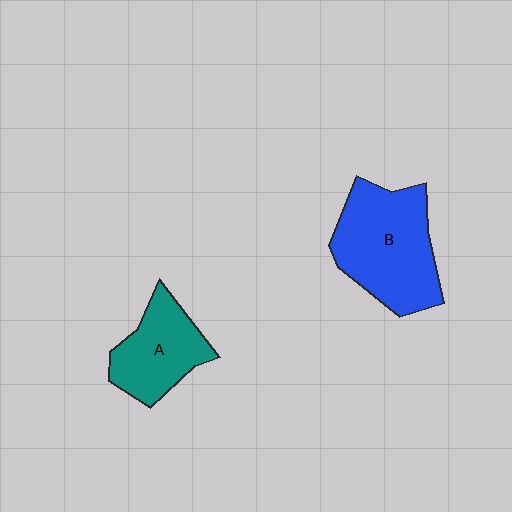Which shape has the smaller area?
Shape A (teal).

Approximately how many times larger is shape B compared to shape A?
Approximately 1.5 times.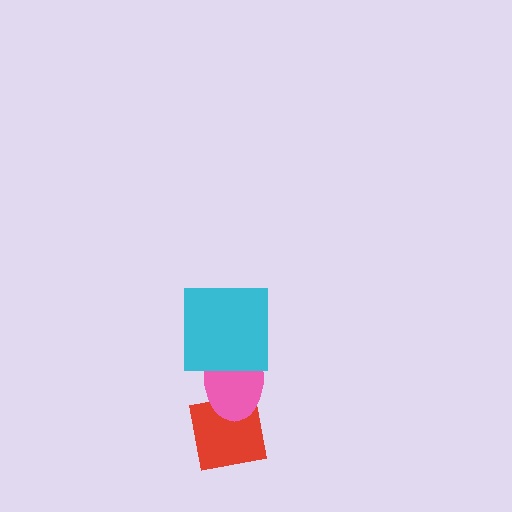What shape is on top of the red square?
The pink ellipse is on top of the red square.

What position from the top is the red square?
The red square is 3rd from the top.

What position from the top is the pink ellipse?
The pink ellipse is 2nd from the top.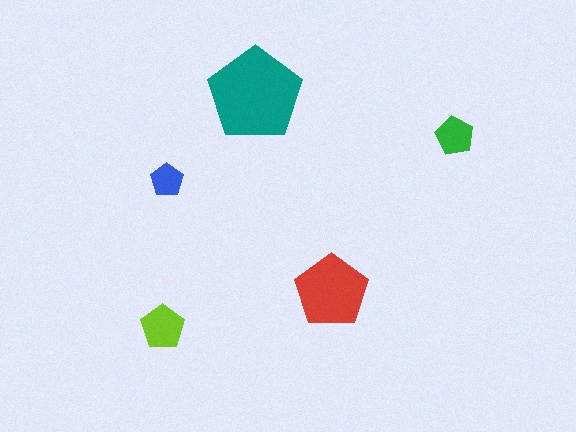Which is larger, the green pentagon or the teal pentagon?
The teal one.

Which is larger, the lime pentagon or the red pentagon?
The red one.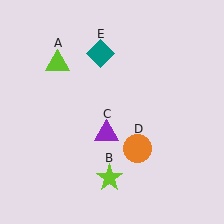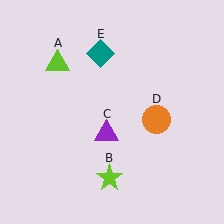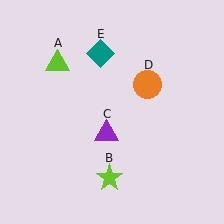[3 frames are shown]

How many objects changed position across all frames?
1 object changed position: orange circle (object D).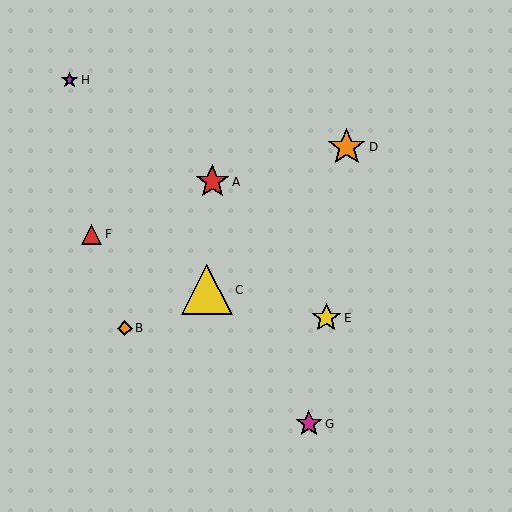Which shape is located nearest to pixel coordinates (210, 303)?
The yellow triangle (labeled C) at (207, 290) is nearest to that location.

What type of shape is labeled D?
Shape D is an orange star.